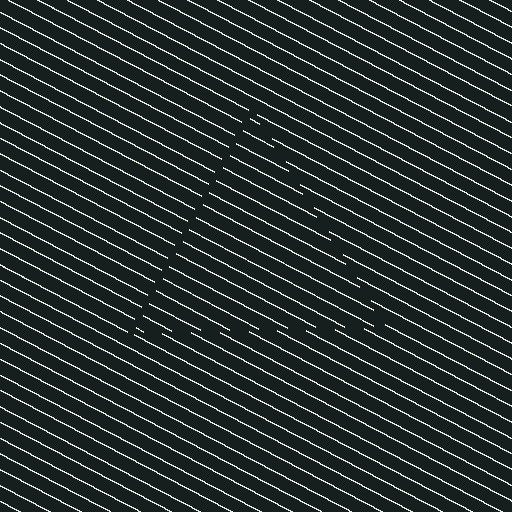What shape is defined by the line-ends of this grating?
An illusory triangle. The interior of the shape contains the same grating, shifted by half a period — the contour is defined by the phase discontinuity where line-ends from the inner and outer gratings abut.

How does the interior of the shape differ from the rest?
The interior of the shape contains the same grating, shifted by half a period — the contour is defined by the phase discontinuity where line-ends from the inner and outer gratings abut.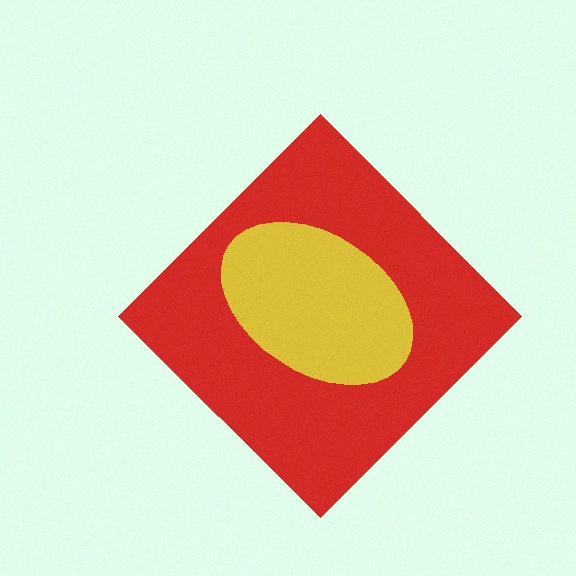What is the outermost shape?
The red diamond.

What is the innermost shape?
The yellow ellipse.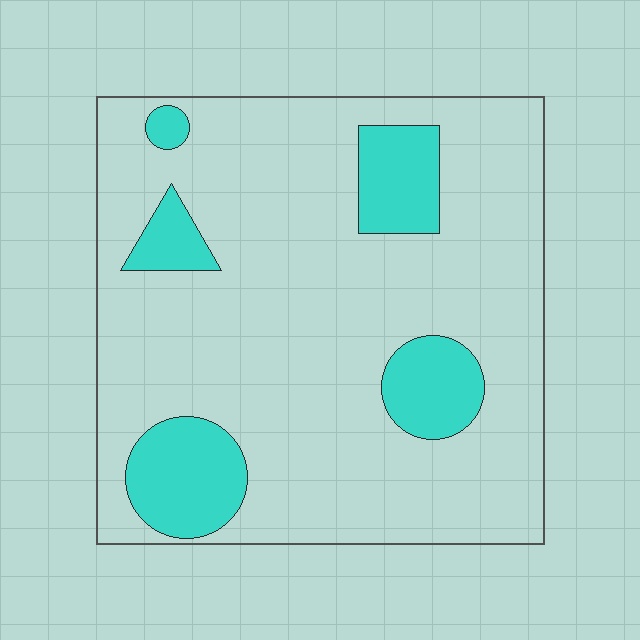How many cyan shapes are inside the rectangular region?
5.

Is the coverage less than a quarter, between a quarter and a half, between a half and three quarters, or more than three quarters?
Less than a quarter.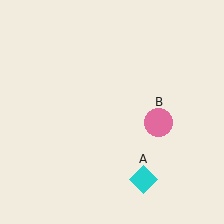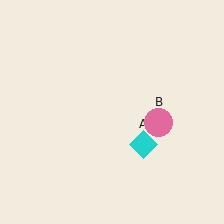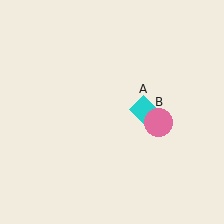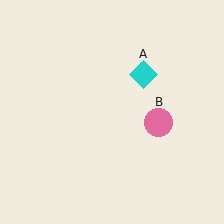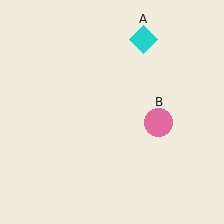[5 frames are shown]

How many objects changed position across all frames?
1 object changed position: cyan diamond (object A).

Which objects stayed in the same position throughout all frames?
Pink circle (object B) remained stationary.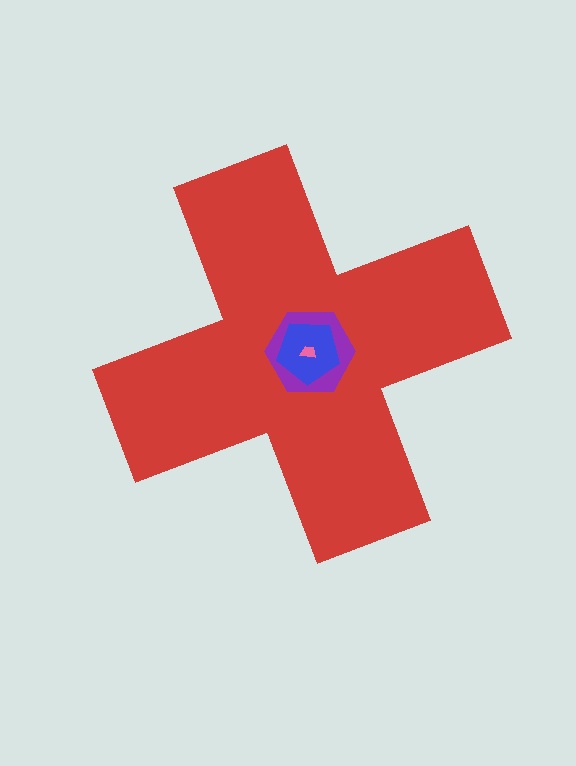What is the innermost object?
The pink trapezoid.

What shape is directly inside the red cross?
The purple hexagon.